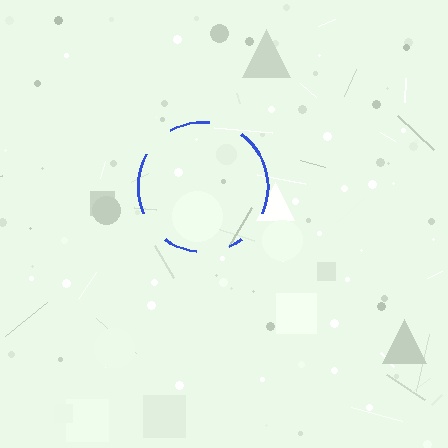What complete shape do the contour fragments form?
The contour fragments form a circle.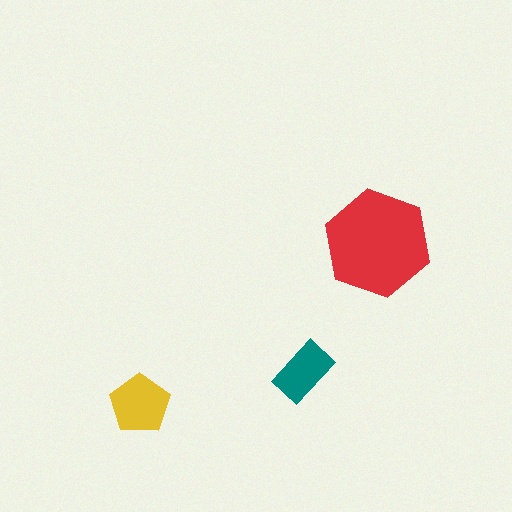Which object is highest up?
The red hexagon is topmost.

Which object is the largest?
The red hexagon.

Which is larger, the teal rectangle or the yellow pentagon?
The yellow pentagon.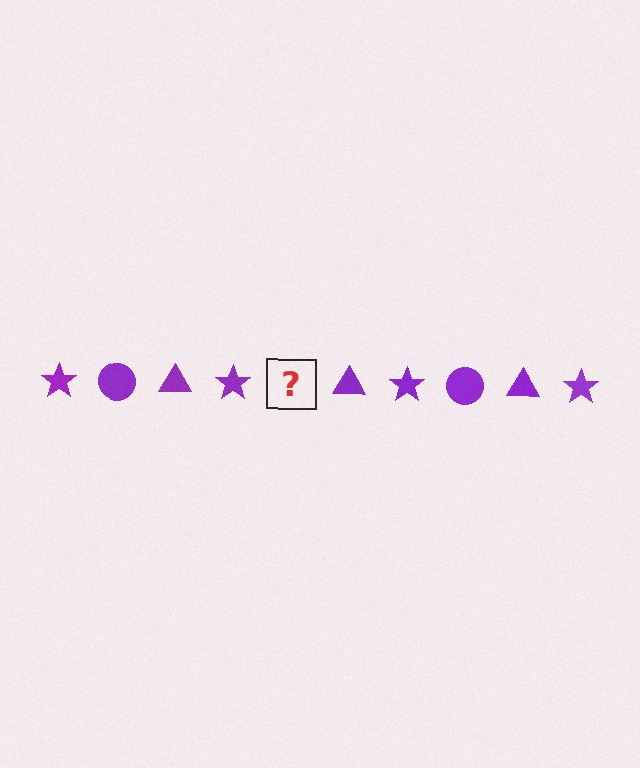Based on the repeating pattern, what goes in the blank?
The blank should be a purple circle.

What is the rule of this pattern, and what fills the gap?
The rule is that the pattern cycles through star, circle, triangle shapes in purple. The gap should be filled with a purple circle.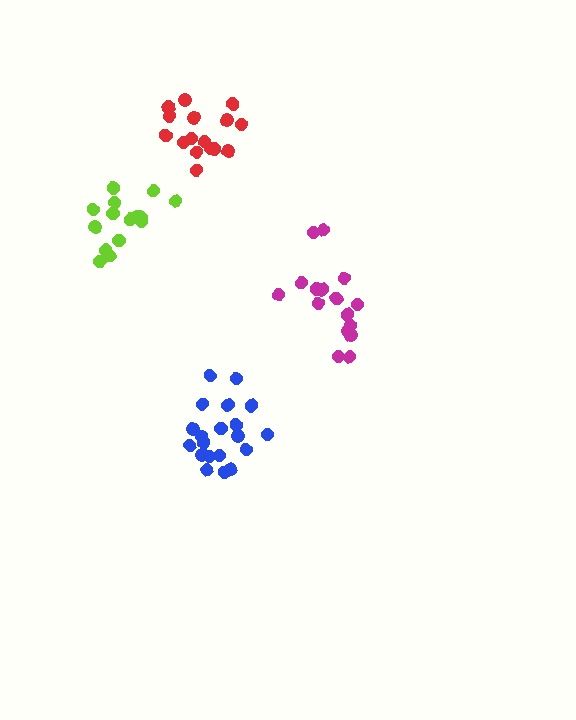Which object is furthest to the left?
The lime cluster is leftmost.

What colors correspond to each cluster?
The clusters are colored: blue, red, magenta, lime.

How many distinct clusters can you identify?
There are 4 distinct clusters.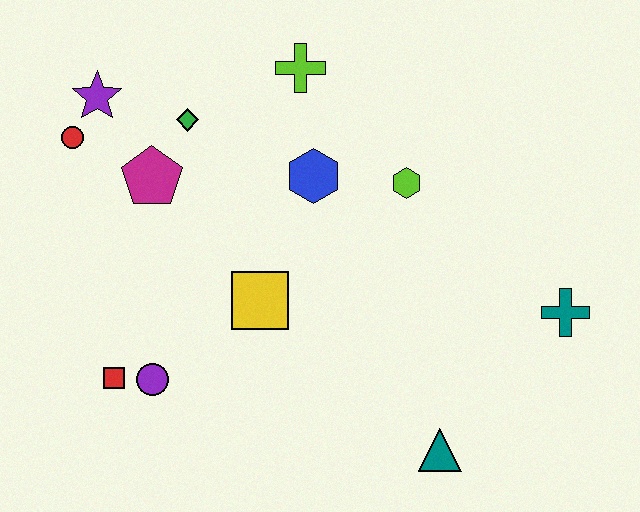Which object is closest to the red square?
The purple circle is closest to the red square.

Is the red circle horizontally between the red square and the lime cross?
No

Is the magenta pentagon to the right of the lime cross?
No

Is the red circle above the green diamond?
No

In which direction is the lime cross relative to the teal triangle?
The lime cross is above the teal triangle.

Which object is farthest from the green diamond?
The teal cross is farthest from the green diamond.